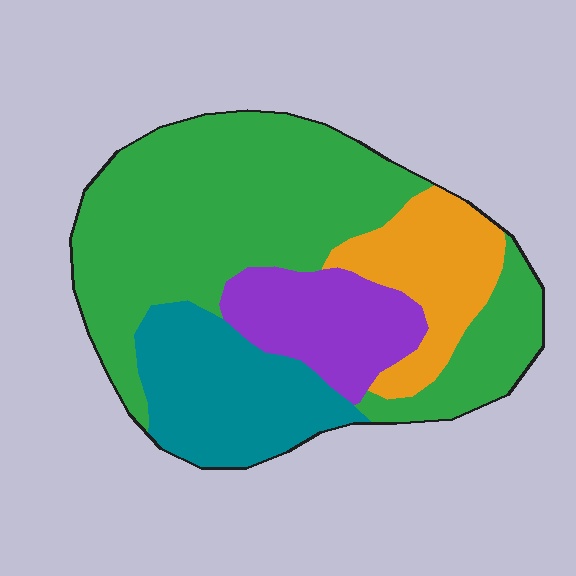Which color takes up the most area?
Green, at roughly 50%.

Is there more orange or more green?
Green.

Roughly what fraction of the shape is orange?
Orange takes up less than a quarter of the shape.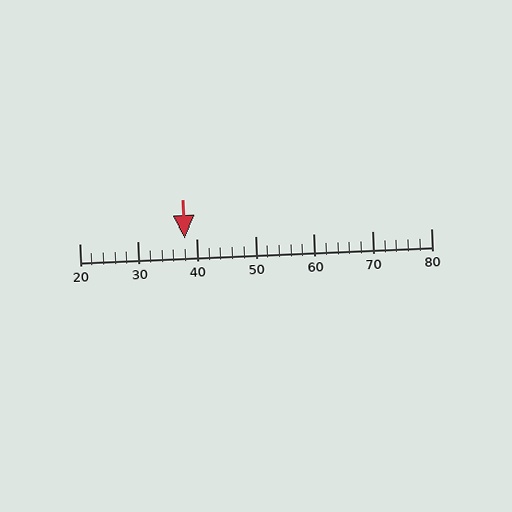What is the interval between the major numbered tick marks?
The major tick marks are spaced 10 units apart.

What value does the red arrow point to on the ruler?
The red arrow points to approximately 38.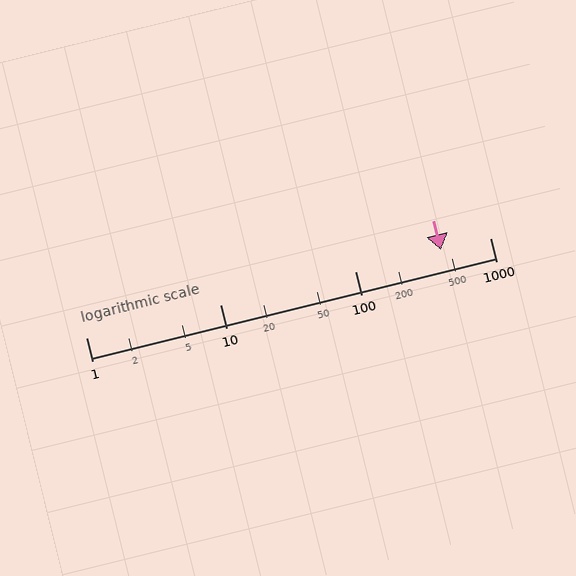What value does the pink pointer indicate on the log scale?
The pointer indicates approximately 430.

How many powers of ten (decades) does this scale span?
The scale spans 3 decades, from 1 to 1000.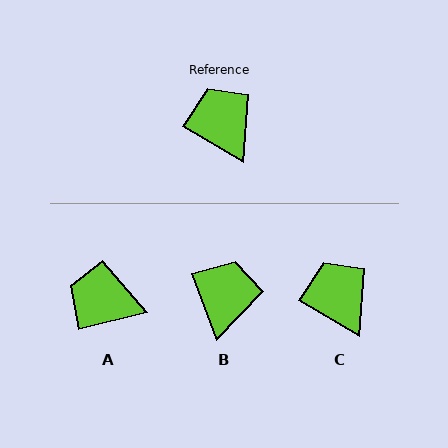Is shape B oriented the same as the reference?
No, it is off by about 40 degrees.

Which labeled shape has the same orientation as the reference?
C.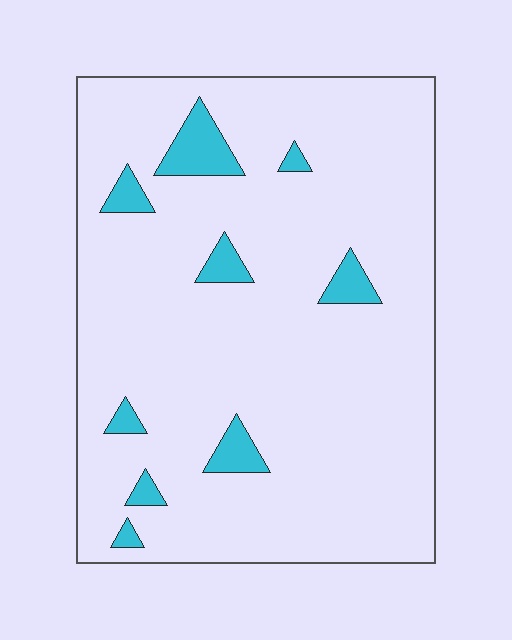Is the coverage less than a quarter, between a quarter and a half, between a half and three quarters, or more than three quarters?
Less than a quarter.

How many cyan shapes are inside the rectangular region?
9.